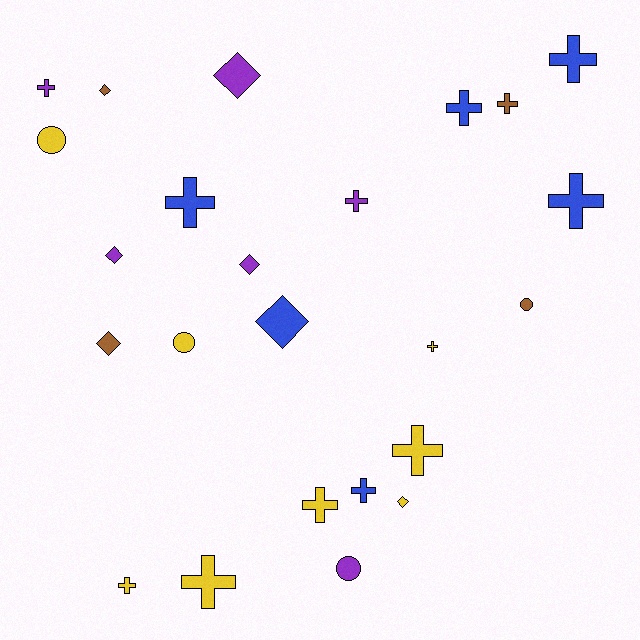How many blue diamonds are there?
There is 1 blue diamond.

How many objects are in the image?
There are 24 objects.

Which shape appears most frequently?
Cross, with 13 objects.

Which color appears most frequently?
Yellow, with 8 objects.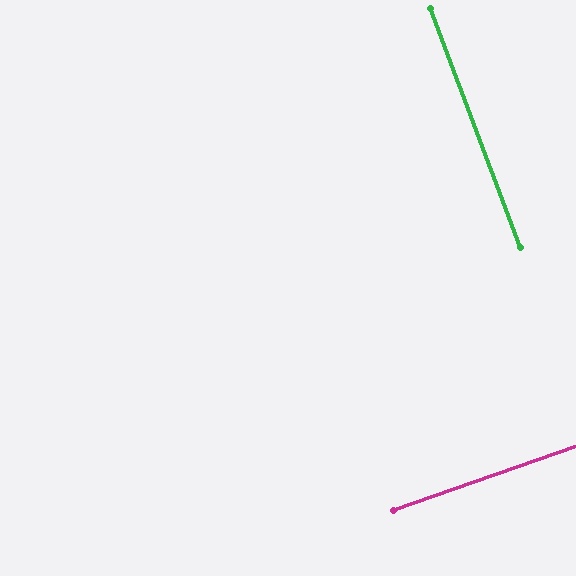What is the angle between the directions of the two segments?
Approximately 88 degrees.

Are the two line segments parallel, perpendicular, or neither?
Perpendicular — they meet at approximately 88°.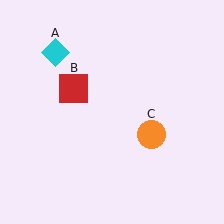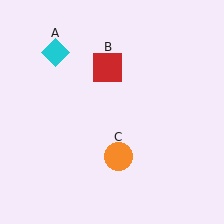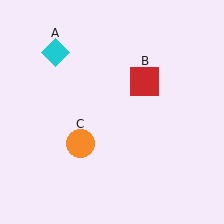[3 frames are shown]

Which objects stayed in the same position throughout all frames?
Cyan diamond (object A) remained stationary.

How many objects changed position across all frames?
2 objects changed position: red square (object B), orange circle (object C).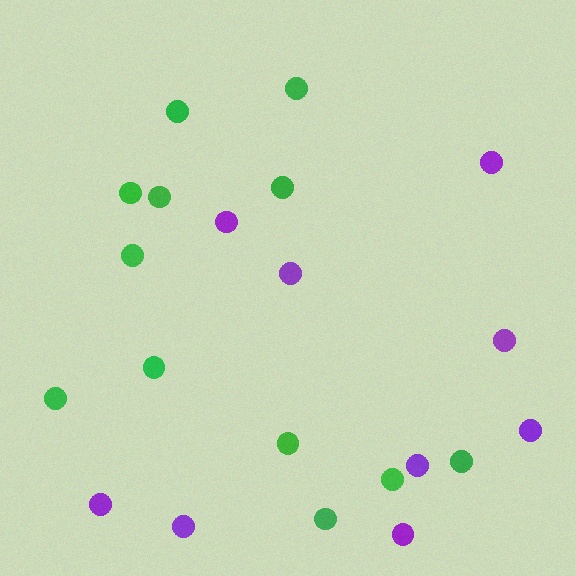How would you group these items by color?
There are 2 groups: one group of green circles (12) and one group of purple circles (9).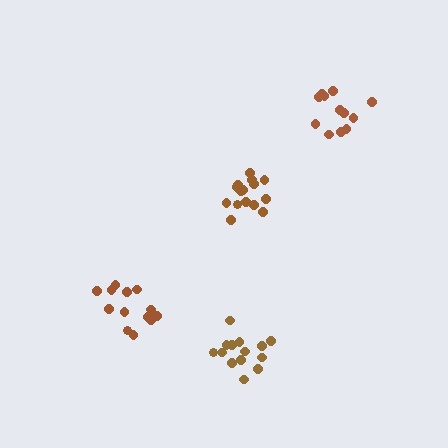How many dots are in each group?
Group 1: 13 dots, Group 2: 16 dots, Group 3: 14 dots, Group 4: 13 dots (56 total).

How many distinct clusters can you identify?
There are 4 distinct clusters.